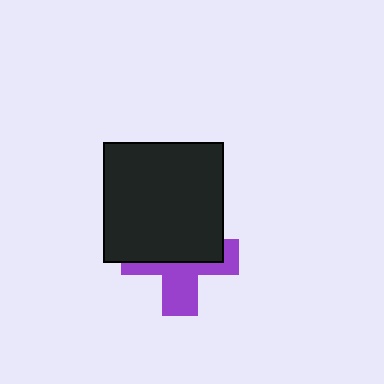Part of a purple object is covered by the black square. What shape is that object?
It is a cross.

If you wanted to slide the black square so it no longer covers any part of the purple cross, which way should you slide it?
Slide it up — that is the most direct way to separate the two shapes.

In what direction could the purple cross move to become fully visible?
The purple cross could move down. That would shift it out from behind the black square entirely.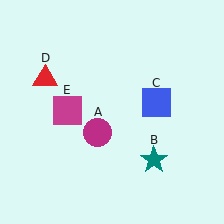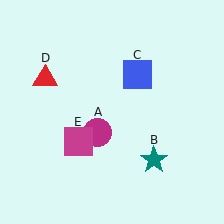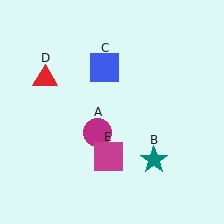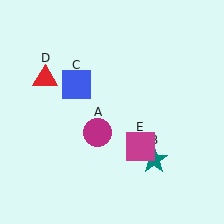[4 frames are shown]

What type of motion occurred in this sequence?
The blue square (object C), magenta square (object E) rotated counterclockwise around the center of the scene.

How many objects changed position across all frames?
2 objects changed position: blue square (object C), magenta square (object E).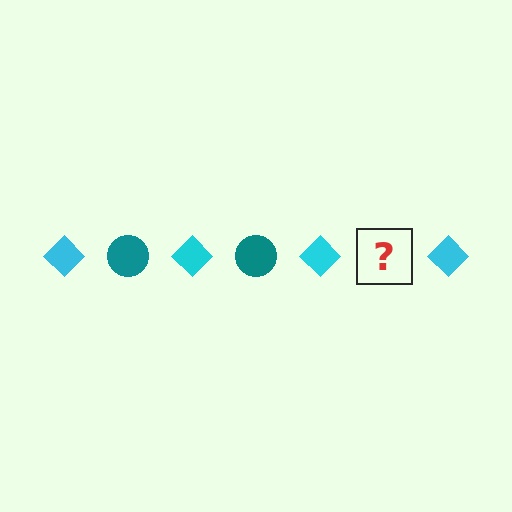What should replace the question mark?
The question mark should be replaced with a teal circle.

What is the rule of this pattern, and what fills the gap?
The rule is that the pattern alternates between cyan diamond and teal circle. The gap should be filled with a teal circle.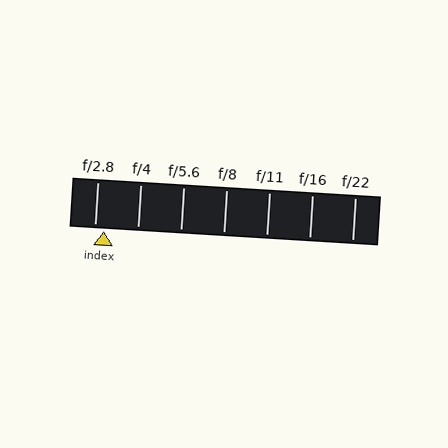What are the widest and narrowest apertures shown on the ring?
The widest aperture shown is f/2.8 and the narrowest is f/22.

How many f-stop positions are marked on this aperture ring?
There are 7 f-stop positions marked.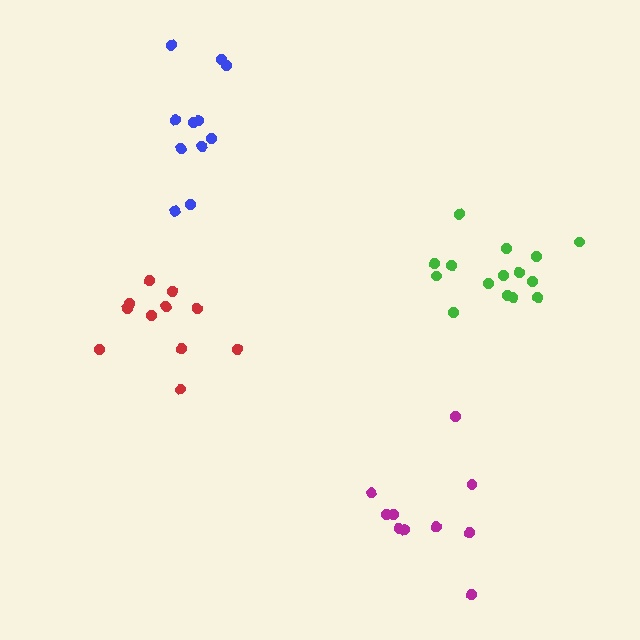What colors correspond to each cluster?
The clusters are colored: magenta, green, red, blue.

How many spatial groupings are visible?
There are 4 spatial groupings.